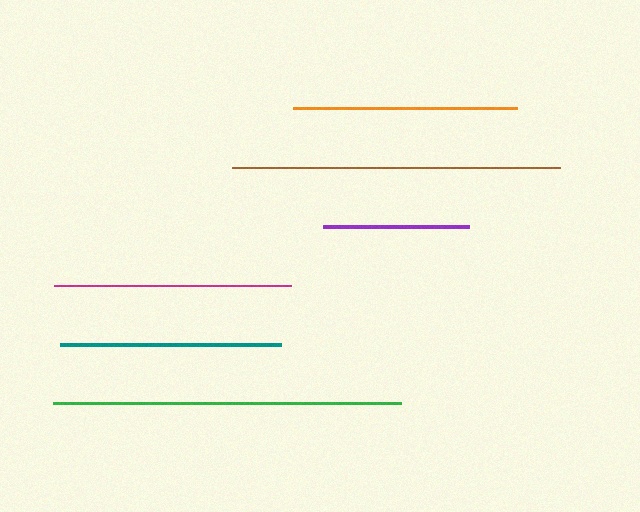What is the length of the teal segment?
The teal segment is approximately 222 pixels long.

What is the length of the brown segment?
The brown segment is approximately 329 pixels long.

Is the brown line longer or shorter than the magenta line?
The brown line is longer than the magenta line.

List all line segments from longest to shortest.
From longest to shortest: green, brown, magenta, orange, teal, purple.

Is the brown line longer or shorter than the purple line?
The brown line is longer than the purple line.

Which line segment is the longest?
The green line is the longest at approximately 348 pixels.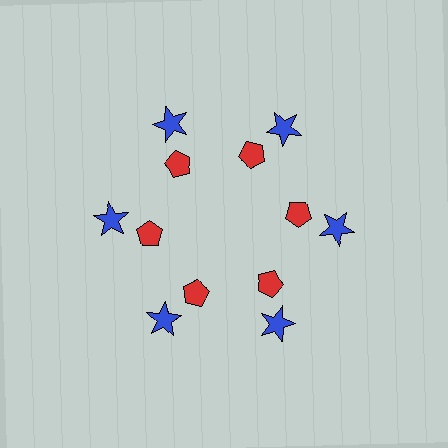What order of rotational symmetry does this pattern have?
This pattern has 6-fold rotational symmetry.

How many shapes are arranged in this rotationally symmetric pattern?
There are 12 shapes, arranged in 6 groups of 2.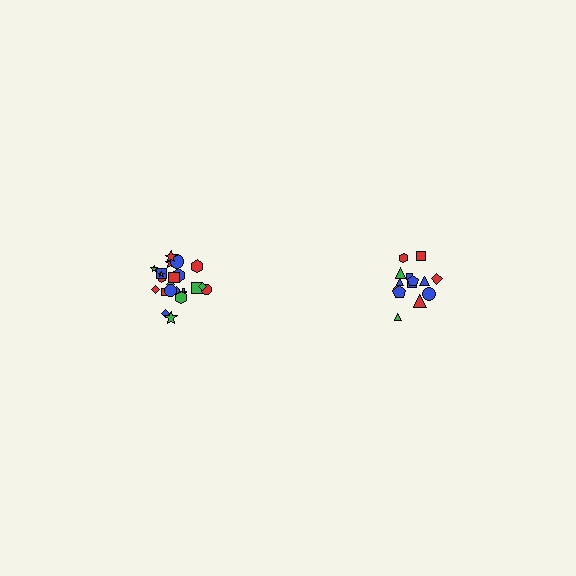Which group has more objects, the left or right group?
The left group.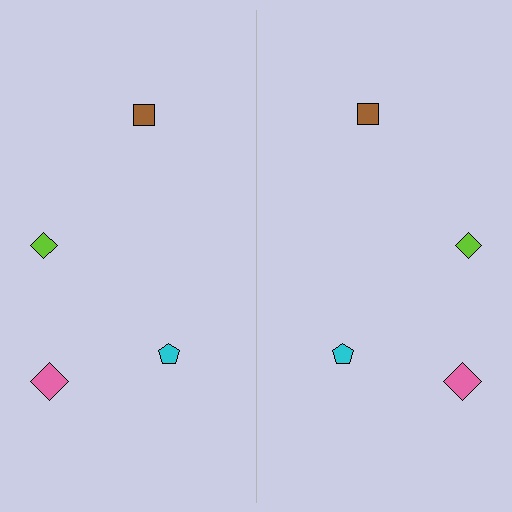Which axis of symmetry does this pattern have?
The pattern has a vertical axis of symmetry running through the center of the image.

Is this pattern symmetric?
Yes, this pattern has bilateral (reflection) symmetry.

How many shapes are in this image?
There are 8 shapes in this image.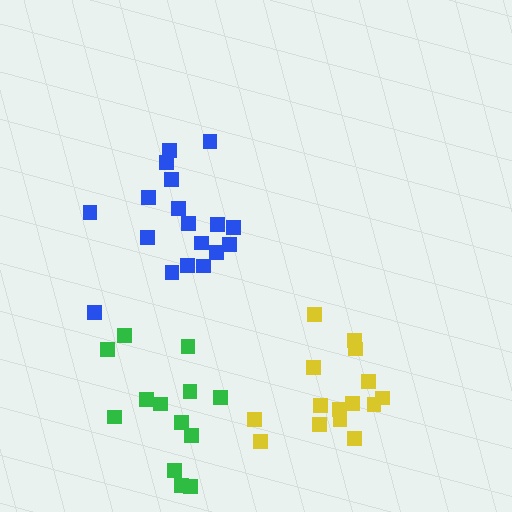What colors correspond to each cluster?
The clusters are colored: blue, yellow, green.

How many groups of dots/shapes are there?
There are 3 groups.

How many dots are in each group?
Group 1: 18 dots, Group 2: 15 dots, Group 3: 13 dots (46 total).